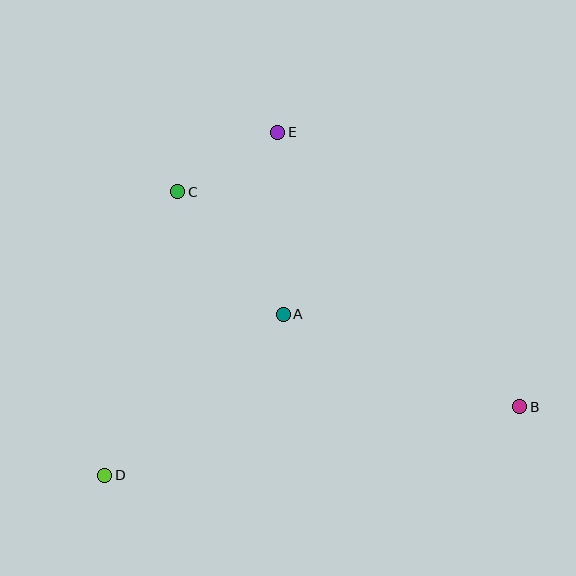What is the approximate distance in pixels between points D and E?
The distance between D and E is approximately 384 pixels.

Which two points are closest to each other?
Points C and E are closest to each other.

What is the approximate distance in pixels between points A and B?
The distance between A and B is approximately 254 pixels.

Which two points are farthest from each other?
Points B and D are farthest from each other.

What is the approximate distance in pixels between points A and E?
The distance between A and E is approximately 182 pixels.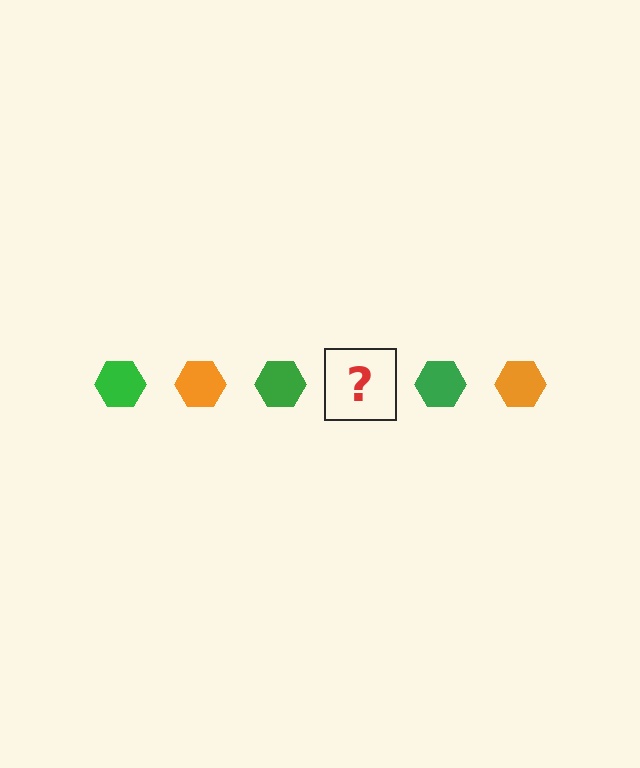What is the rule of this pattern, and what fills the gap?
The rule is that the pattern cycles through green, orange hexagons. The gap should be filled with an orange hexagon.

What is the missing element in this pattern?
The missing element is an orange hexagon.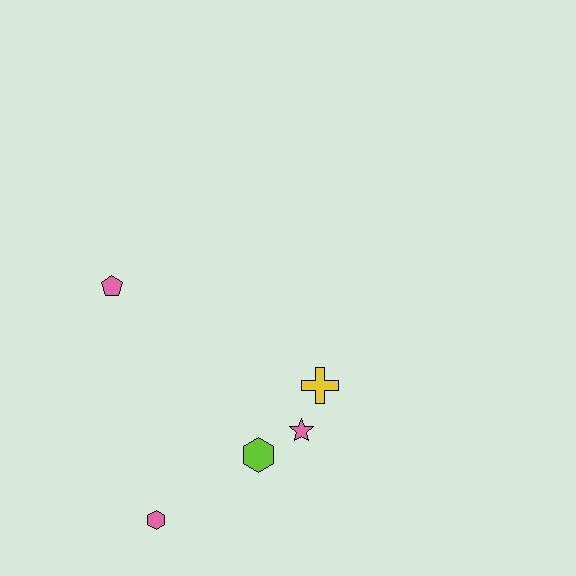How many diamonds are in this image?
There are no diamonds.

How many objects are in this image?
There are 5 objects.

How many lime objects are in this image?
There is 1 lime object.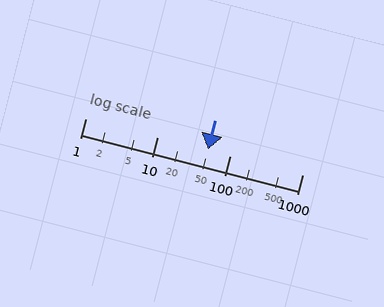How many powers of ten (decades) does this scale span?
The scale spans 3 decades, from 1 to 1000.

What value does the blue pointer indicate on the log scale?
The pointer indicates approximately 50.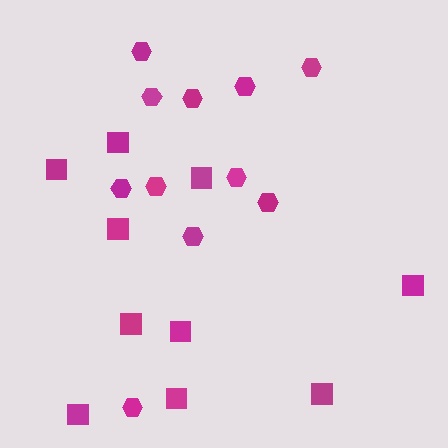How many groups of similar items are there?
There are 2 groups: one group of hexagons (11) and one group of squares (10).